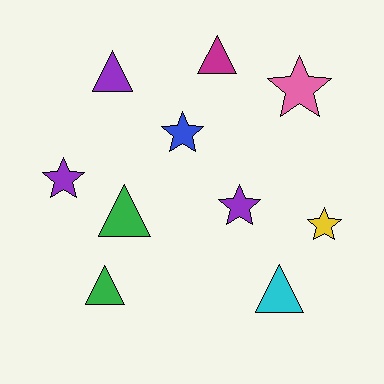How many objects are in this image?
There are 10 objects.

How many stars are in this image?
There are 5 stars.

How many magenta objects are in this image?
There is 1 magenta object.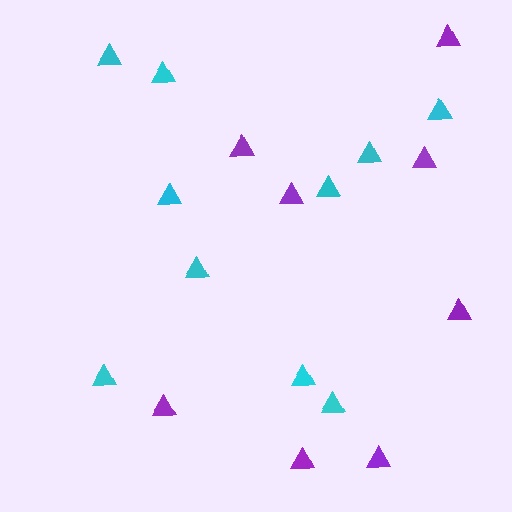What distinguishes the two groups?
There are 2 groups: one group of purple triangles (8) and one group of cyan triangles (10).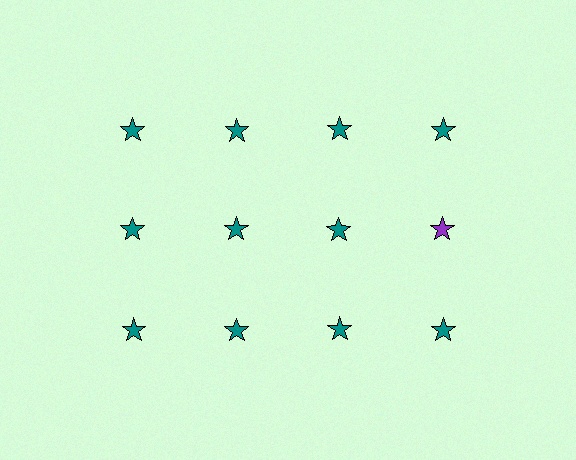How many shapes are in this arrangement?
There are 12 shapes arranged in a grid pattern.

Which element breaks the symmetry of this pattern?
The purple star in the second row, second from right column breaks the symmetry. All other shapes are teal stars.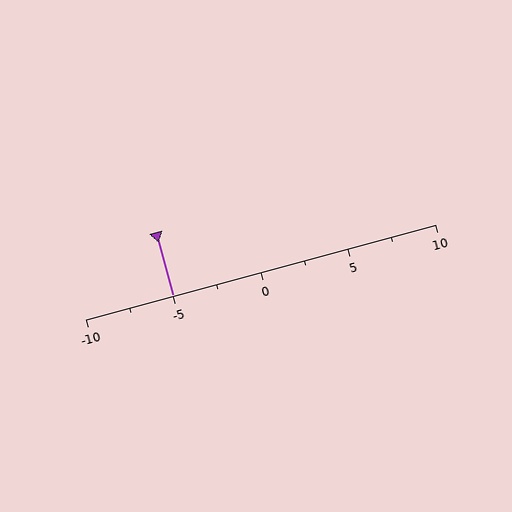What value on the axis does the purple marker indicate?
The marker indicates approximately -5.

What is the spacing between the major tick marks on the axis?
The major ticks are spaced 5 apart.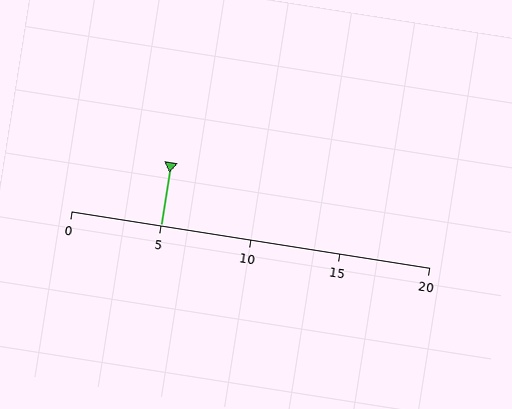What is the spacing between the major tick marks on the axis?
The major ticks are spaced 5 apart.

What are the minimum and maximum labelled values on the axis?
The axis runs from 0 to 20.